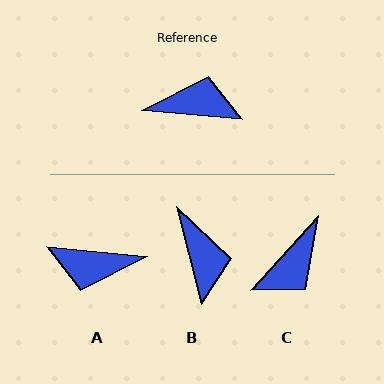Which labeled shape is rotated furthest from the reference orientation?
A, about 179 degrees away.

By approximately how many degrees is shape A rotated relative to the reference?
Approximately 179 degrees counter-clockwise.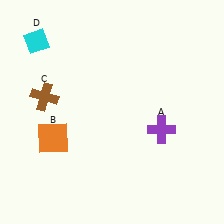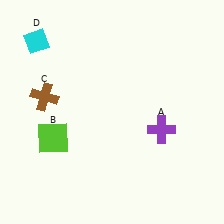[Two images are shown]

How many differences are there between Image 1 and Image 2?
There is 1 difference between the two images.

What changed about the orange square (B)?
In Image 1, B is orange. In Image 2, it changed to lime.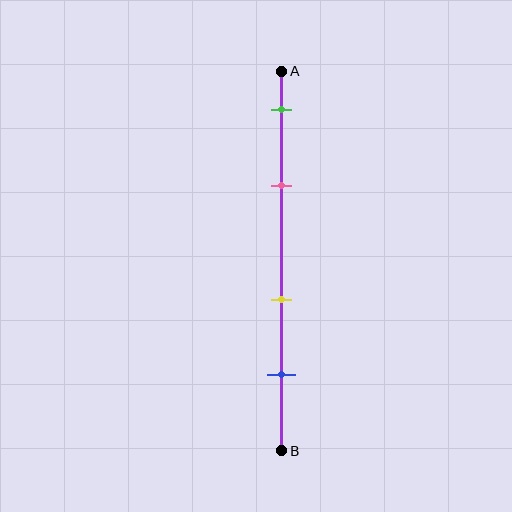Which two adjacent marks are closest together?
The green and pink marks are the closest adjacent pair.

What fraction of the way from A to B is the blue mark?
The blue mark is approximately 80% (0.8) of the way from A to B.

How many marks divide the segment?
There are 4 marks dividing the segment.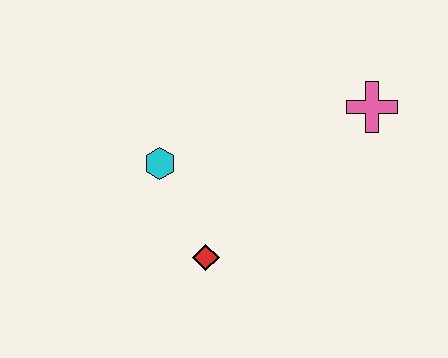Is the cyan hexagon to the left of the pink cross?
Yes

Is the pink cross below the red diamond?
No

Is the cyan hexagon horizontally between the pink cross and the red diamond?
No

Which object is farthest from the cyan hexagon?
The pink cross is farthest from the cyan hexagon.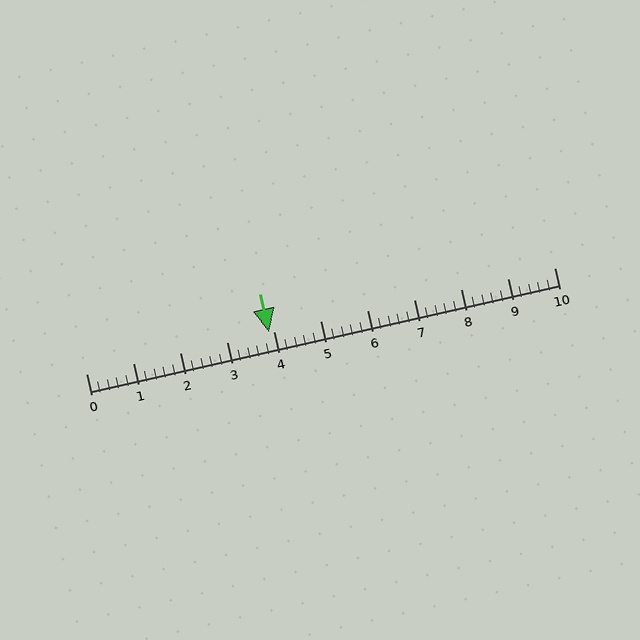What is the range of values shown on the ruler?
The ruler shows values from 0 to 10.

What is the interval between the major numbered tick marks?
The major tick marks are spaced 1 units apart.